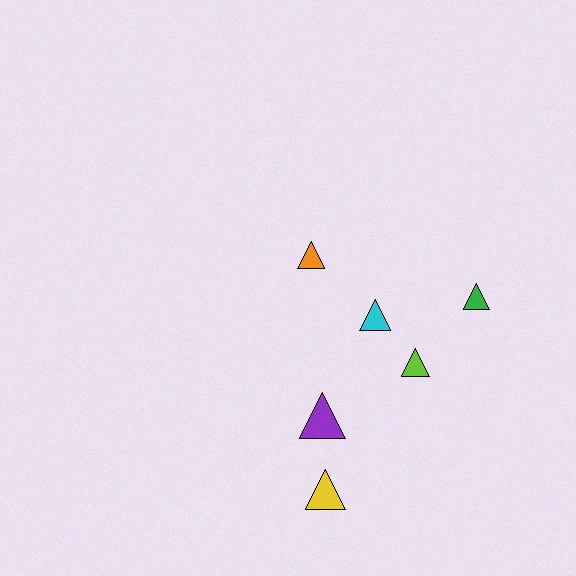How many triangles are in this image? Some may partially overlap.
There are 6 triangles.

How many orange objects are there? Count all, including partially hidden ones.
There is 1 orange object.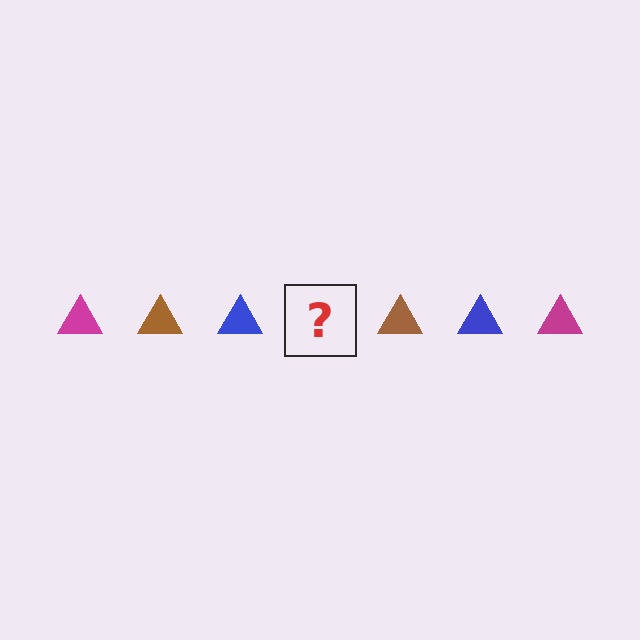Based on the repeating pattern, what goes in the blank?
The blank should be a magenta triangle.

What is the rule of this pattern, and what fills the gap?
The rule is that the pattern cycles through magenta, brown, blue triangles. The gap should be filled with a magenta triangle.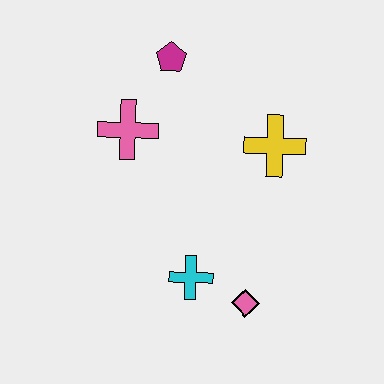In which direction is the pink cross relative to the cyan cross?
The pink cross is above the cyan cross.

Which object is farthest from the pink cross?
The pink diamond is farthest from the pink cross.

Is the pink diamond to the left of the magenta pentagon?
No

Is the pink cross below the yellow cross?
No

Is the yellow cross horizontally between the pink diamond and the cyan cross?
No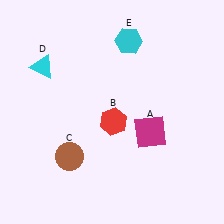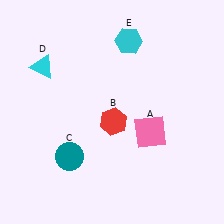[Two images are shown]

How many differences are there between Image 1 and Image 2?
There are 2 differences between the two images.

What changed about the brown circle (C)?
In Image 1, C is brown. In Image 2, it changed to teal.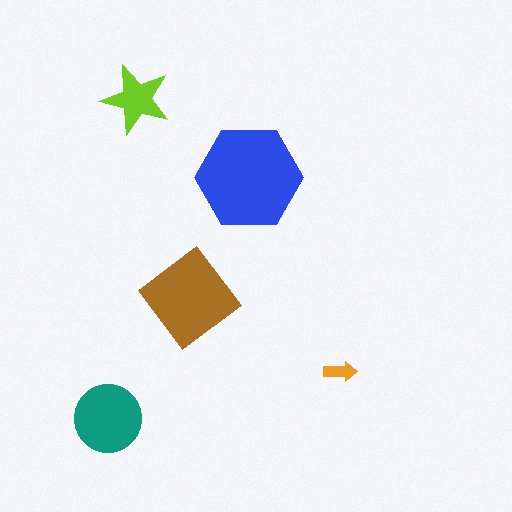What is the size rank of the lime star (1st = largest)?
4th.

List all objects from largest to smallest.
The blue hexagon, the brown diamond, the teal circle, the lime star, the orange arrow.